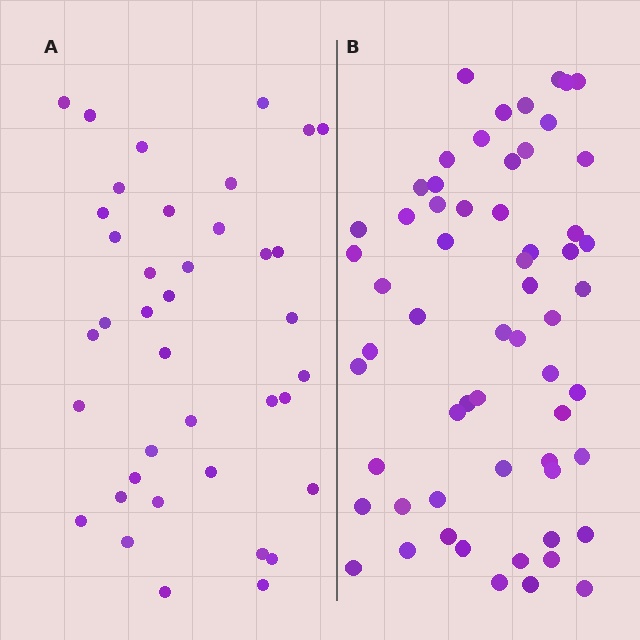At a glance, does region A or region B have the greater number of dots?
Region B (the right region) has more dots.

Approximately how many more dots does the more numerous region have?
Region B has approximately 20 more dots than region A.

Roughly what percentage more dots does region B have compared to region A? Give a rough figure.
About 55% more.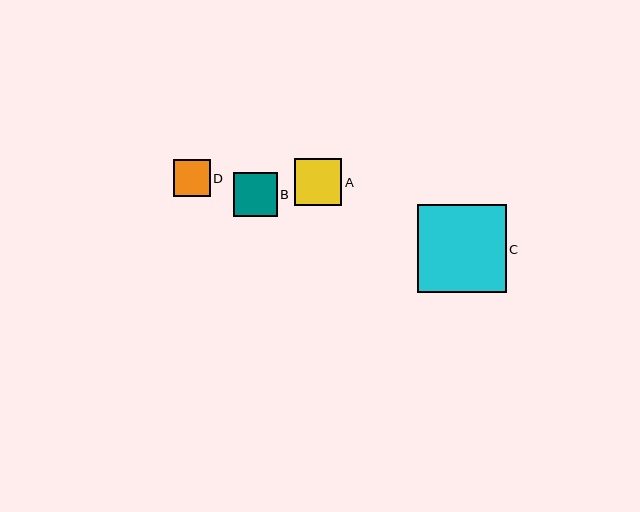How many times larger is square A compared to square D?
Square A is approximately 1.3 times the size of square D.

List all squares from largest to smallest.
From largest to smallest: C, A, B, D.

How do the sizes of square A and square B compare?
Square A and square B are approximately the same size.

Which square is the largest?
Square C is the largest with a size of approximately 89 pixels.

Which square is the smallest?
Square D is the smallest with a size of approximately 36 pixels.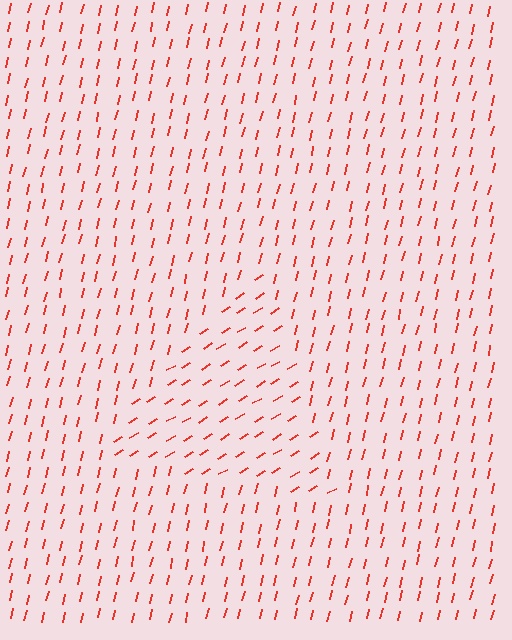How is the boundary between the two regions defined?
The boundary is defined purely by a change in line orientation (approximately 45 degrees difference). All lines are the same color and thickness.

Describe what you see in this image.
The image is filled with small red line segments. A triangle region in the image has lines oriented differently from the surrounding lines, creating a visible texture boundary.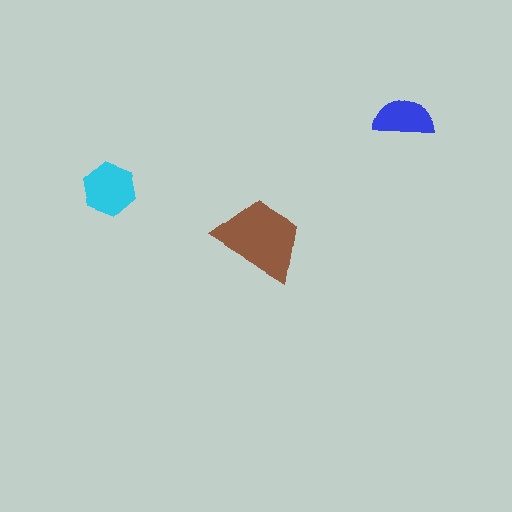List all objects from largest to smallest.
The brown trapezoid, the cyan hexagon, the blue semicircle.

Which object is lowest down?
The brown trapezoid is bottommost.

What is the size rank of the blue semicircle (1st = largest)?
3rd.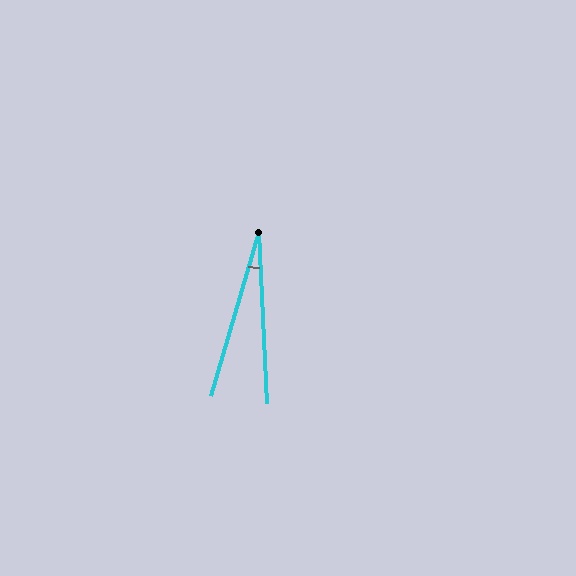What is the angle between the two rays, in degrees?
Approximately 19 degrees.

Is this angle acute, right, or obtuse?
It is acute.